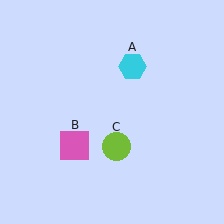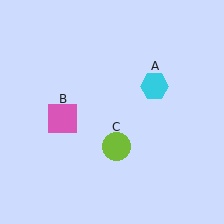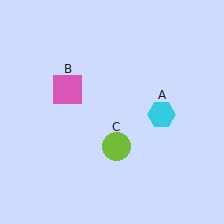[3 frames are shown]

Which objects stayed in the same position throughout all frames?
Lime circle (object C) remained stationary.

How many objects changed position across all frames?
2 objects changed position: cyan hexagon (object A), pink square (object B).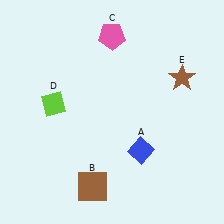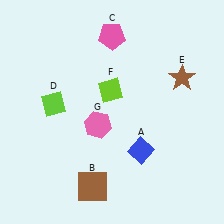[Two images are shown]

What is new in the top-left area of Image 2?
A lime diamond (F) was added in the top-left area of Image 2.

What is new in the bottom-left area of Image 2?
A pink hexagon (G) was added in the bottom-left area of Image 2.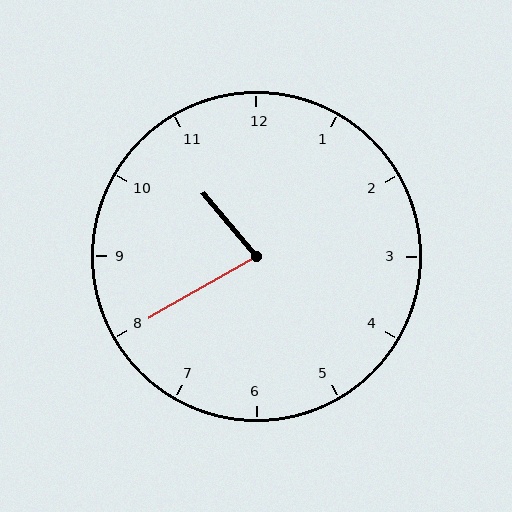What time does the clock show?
10:40.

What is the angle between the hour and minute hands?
Approximately 80 degrees.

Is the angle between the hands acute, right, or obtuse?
It is acute.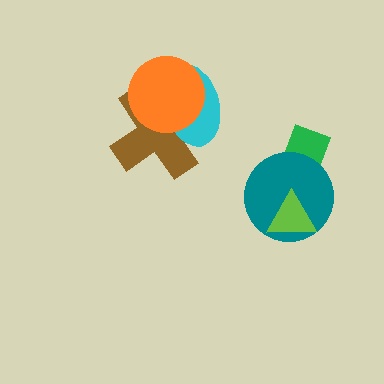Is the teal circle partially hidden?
Yes, it is partially covered by another shape.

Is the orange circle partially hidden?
No, no other shape covers it.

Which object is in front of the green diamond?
The teal circle is in front of the green diamond.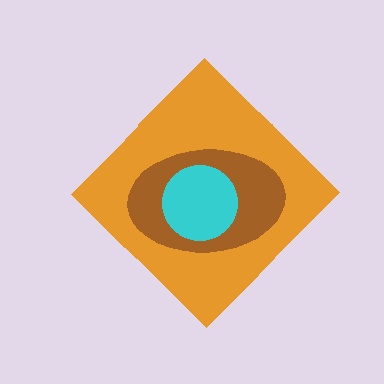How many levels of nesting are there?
3.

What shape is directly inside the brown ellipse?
The cyan circle.